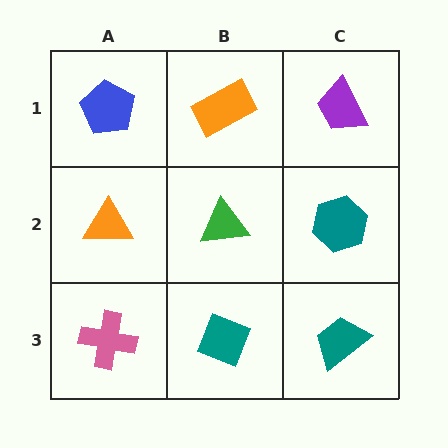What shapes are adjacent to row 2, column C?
A purple trapezoid (row 1, column C), a teal trapezoid (row 3, column C), a green triangle (row 2, column B).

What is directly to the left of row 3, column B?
A pink cross.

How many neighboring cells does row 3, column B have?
3.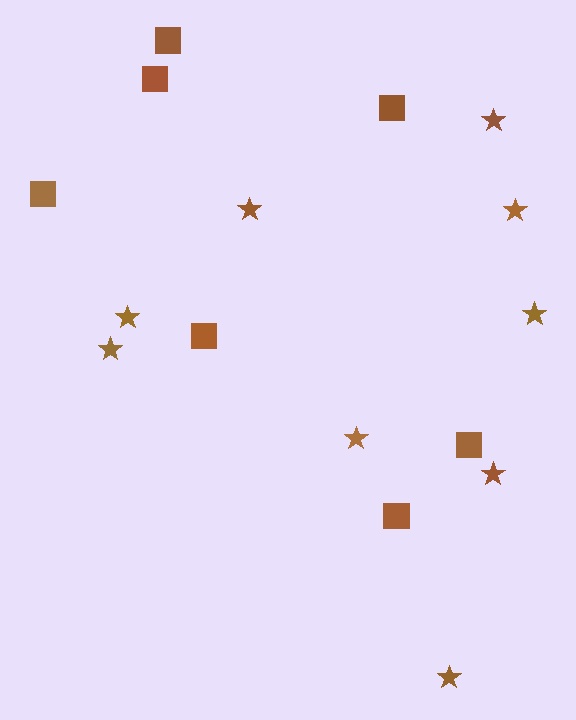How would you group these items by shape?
There are 2 groups: one group of squares (7) and one group of stars (9).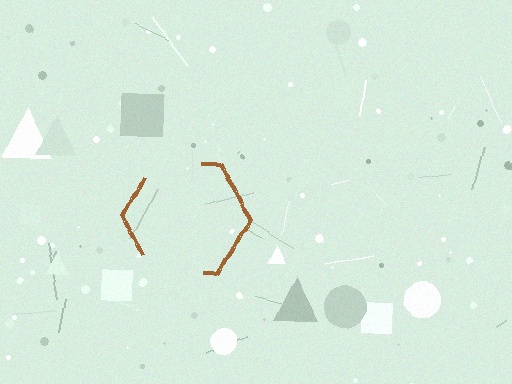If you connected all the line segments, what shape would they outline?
They would outline a hexagon.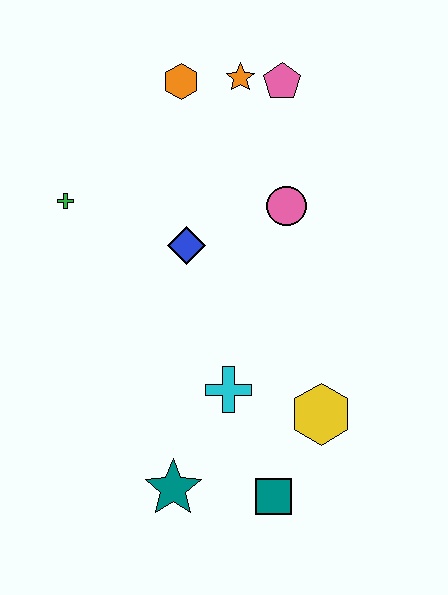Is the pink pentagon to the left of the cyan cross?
No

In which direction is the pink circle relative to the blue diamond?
The pink circle is to the right of the blue diamond.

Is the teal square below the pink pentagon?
Yes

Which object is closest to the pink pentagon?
The orange star is closest to the pink pentagon.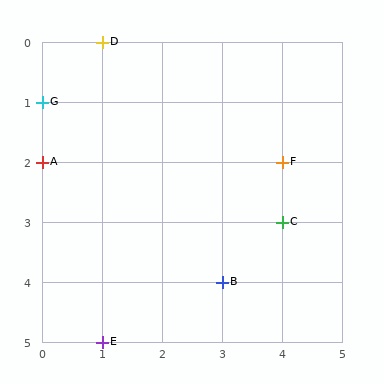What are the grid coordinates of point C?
Point C is at grid coordinates (4, 3).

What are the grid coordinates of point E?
Point E is at grid coordinates (1, 5).